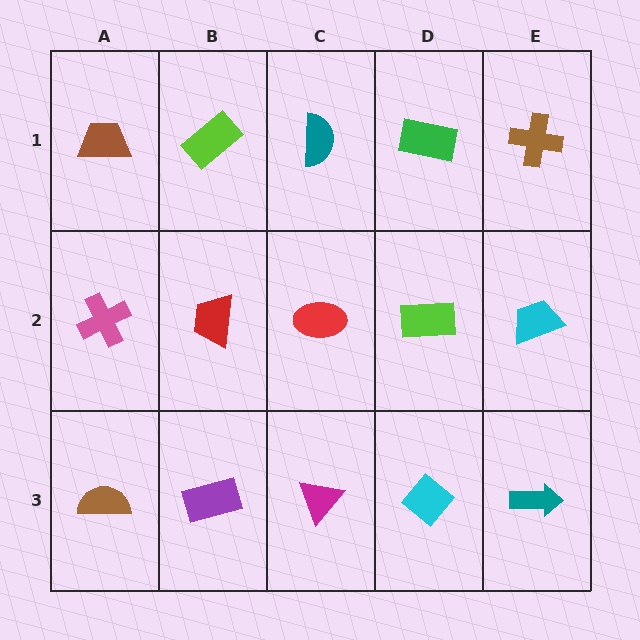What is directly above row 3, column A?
A pink cross.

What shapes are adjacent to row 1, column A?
A pink cross (row 2, column A), a lime rectangle (row 1, column B).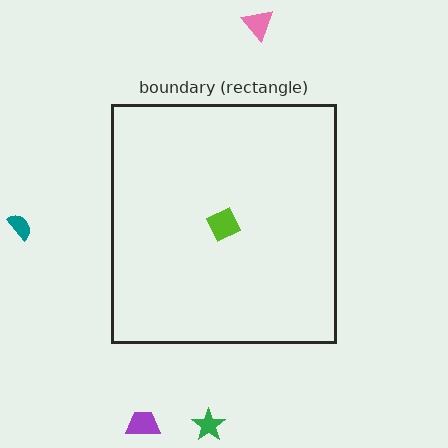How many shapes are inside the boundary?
1 inside, 4 outside.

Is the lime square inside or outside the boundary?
Inside.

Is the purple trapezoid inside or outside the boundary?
Outside.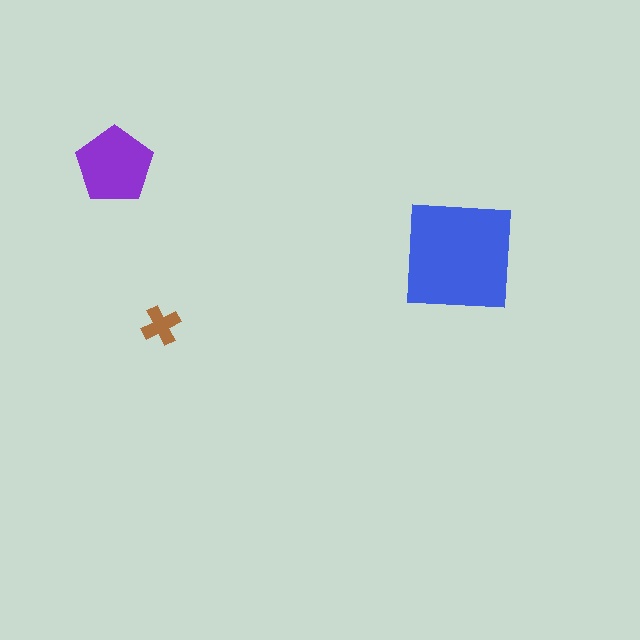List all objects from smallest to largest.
The brown cross, the purple pentagon, the blue square.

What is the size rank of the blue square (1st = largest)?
1st.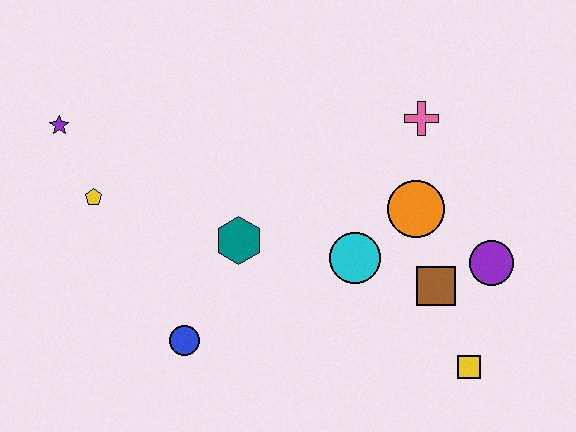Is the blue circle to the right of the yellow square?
No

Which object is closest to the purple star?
The yellow pentagon is closest to the purple star.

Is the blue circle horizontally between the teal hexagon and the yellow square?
No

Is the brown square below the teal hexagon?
Yes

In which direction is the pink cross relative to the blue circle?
The pink cross is to the right of the blue circle.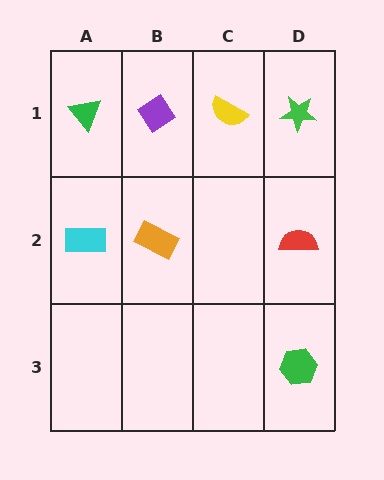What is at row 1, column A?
A green triangle.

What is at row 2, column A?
A cyan rectangle.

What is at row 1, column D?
A green star.